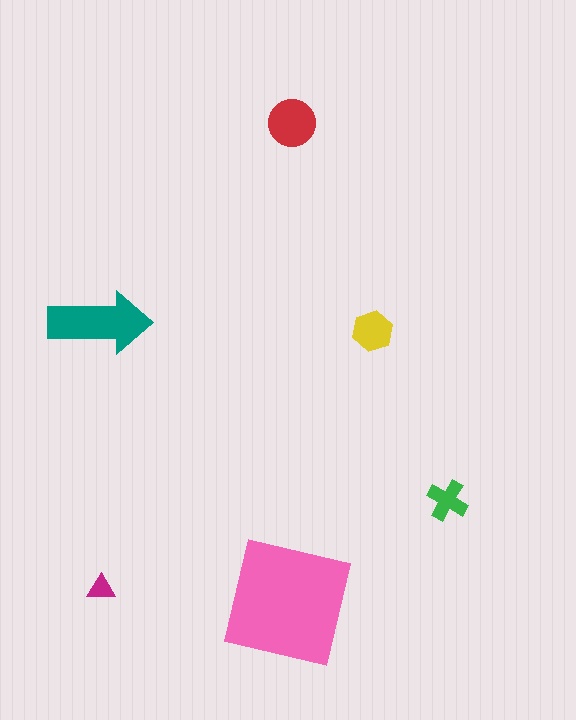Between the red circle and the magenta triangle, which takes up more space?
The red circle.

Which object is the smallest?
The magenta triangle.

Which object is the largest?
The pink square.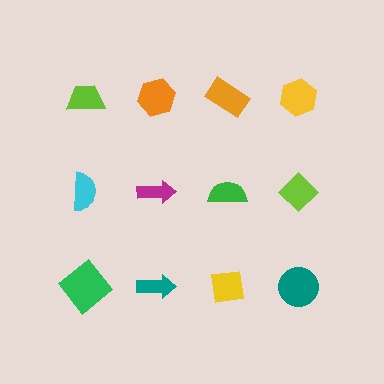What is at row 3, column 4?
A teal circle.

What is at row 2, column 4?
A lime diamond.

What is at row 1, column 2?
An orange hexagon.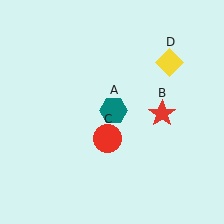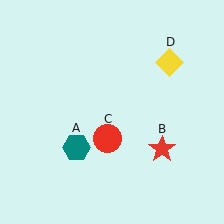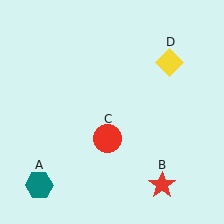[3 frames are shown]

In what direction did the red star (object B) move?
The red star (object B) moved down.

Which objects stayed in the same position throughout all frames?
Red circle (object C) and yellow diamond (object D) remained stationary.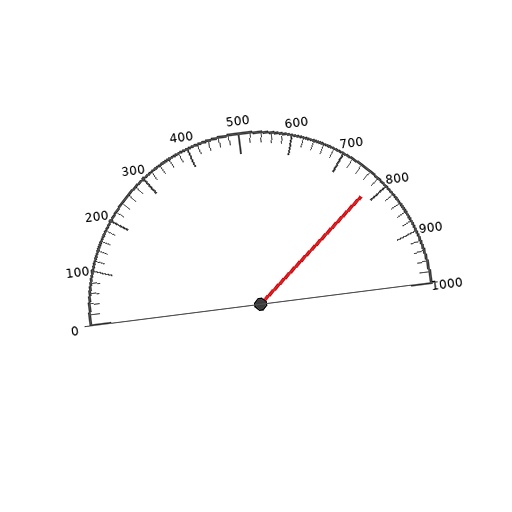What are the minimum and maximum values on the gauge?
The gauge ranges from 0 to 1000.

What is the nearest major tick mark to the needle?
The nearest major tick mark is 800.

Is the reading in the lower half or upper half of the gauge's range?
The reading is in the upper half of the range (0 to 1000).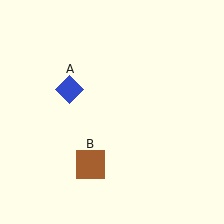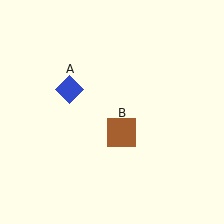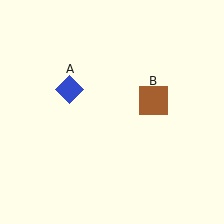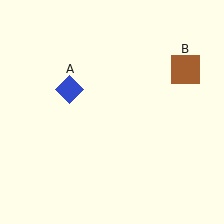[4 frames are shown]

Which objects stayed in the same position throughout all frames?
Blue diamond (object A) remained stationary.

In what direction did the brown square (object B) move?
The brown square (object B) moved up and to the right.